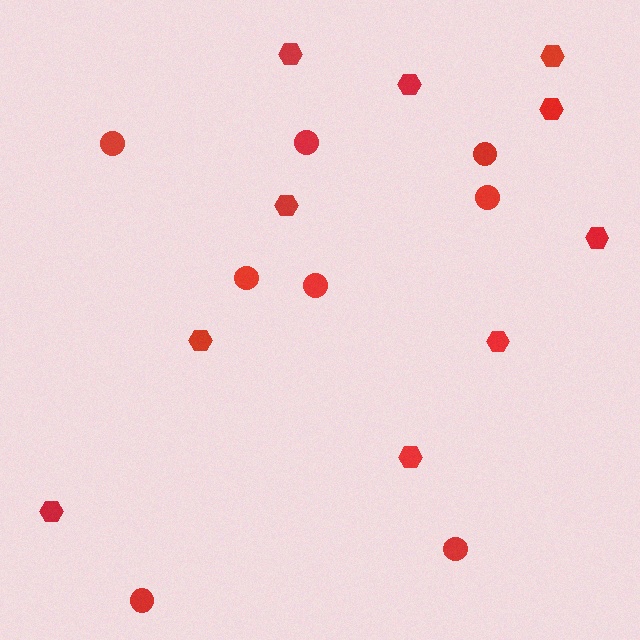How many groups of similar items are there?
There are 2 groups: one group of hexagons (10) and one group of circles (8).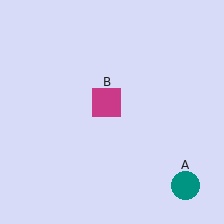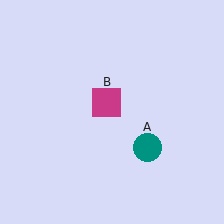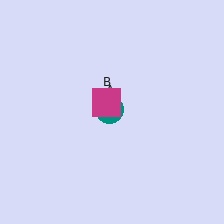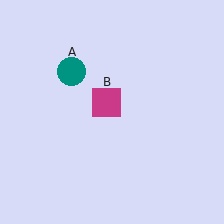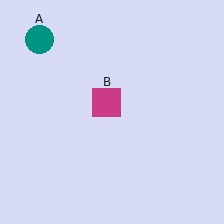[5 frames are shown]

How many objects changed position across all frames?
1 object changed position: teal circle (object A).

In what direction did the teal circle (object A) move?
The teal circle (object A) moved up and to the left.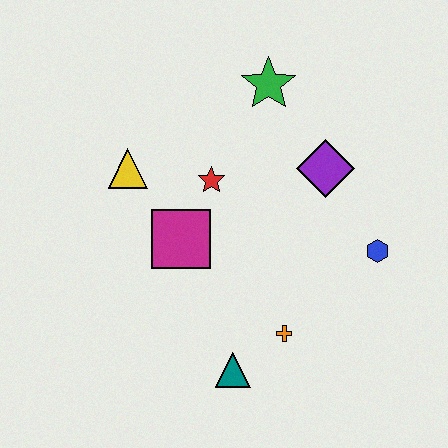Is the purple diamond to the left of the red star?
No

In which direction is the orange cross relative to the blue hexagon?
The orange cross is to the left of the blue hexagon.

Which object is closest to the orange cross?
The teal triangle is closest to the orange cross.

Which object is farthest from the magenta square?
The blue hexagon is farthest from the magenta square.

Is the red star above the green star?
No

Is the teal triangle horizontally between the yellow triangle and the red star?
No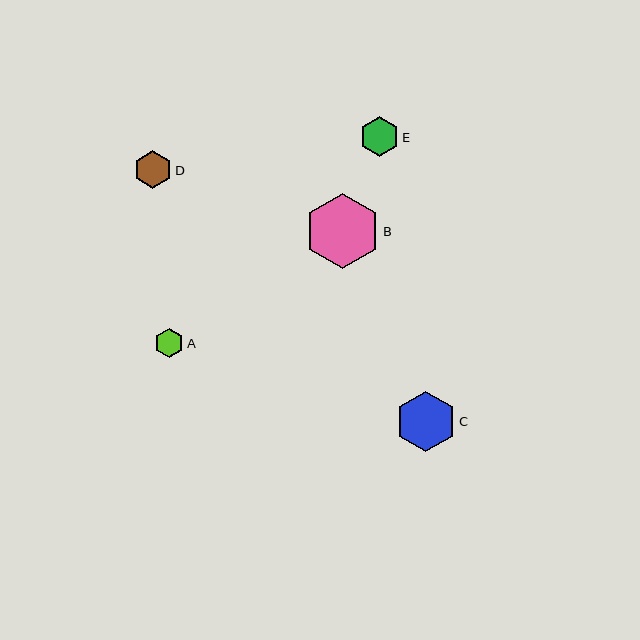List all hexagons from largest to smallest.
From largest to smallest: B, C, E, D, A.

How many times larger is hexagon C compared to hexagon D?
Hexagon C is approximately 1.6 times the size of hexagon D.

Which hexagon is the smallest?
Hexagon A is the smallest with a size of approximately 29 pixels.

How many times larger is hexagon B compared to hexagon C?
Hexagon B is approximately 1.3 times the size of hexagon C.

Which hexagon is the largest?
Hexagon B is the largest with a size of approximately 76 pixels.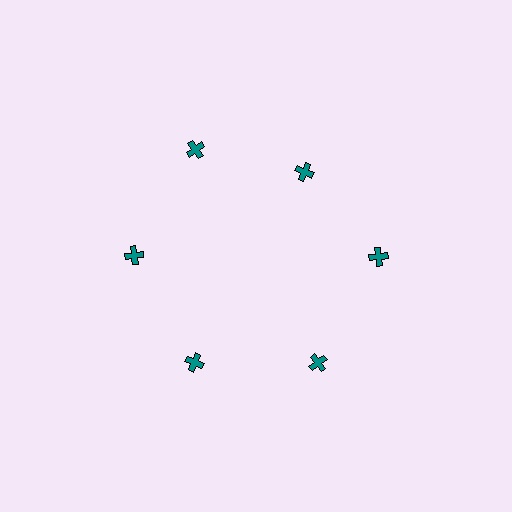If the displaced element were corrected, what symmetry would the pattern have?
It would have 6-fold rotational symmetry — the pattern would map onto itself every 60 degrees.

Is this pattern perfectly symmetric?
No. The 6 teal crosses are arranged in a ring, but one element near the 1 o'clock position is pulled inward toward the center, breaking the 6-fold rotational symmetry.